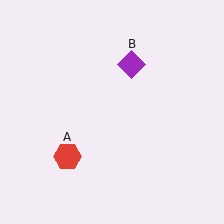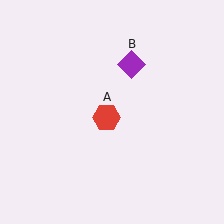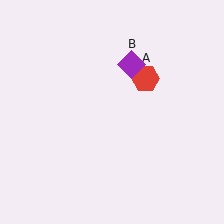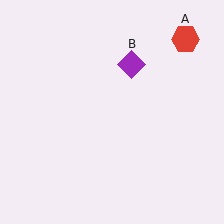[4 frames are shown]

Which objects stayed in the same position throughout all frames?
Purple diamond (object B) remained stationary.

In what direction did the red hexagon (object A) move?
The red hexagon (object A) moved up and to the right.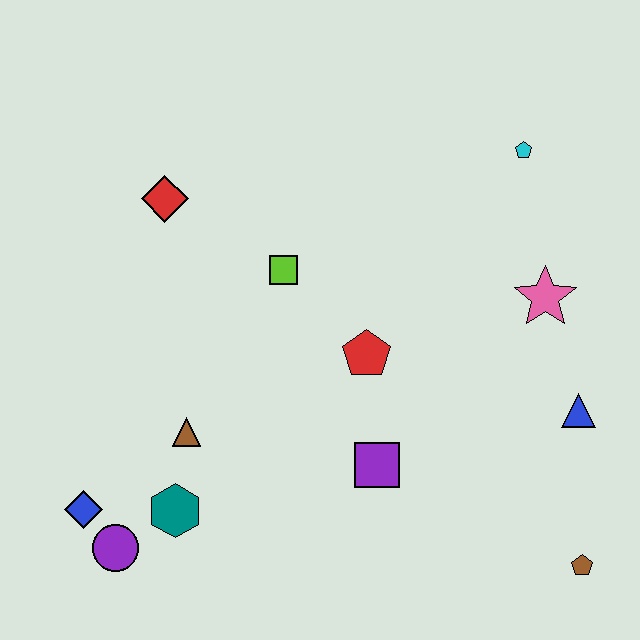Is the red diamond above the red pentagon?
Yes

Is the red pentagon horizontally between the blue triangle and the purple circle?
Yes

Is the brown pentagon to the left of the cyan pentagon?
No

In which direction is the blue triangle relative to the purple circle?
The blue triangle is to the right of the purple circle.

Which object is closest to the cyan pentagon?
The pink star is closest to the cyan pentagon.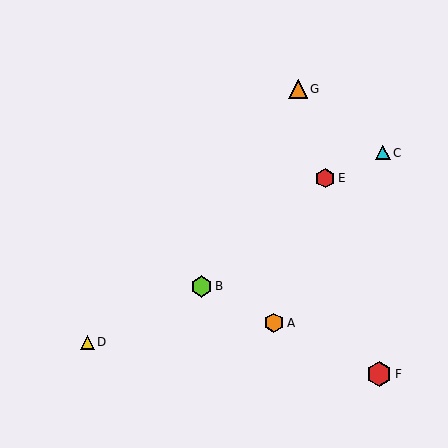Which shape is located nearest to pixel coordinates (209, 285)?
The lime hexagon (labeled B) at (202, 286) is nearest to that location.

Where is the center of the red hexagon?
The center of the red hexagon is at (379, 374).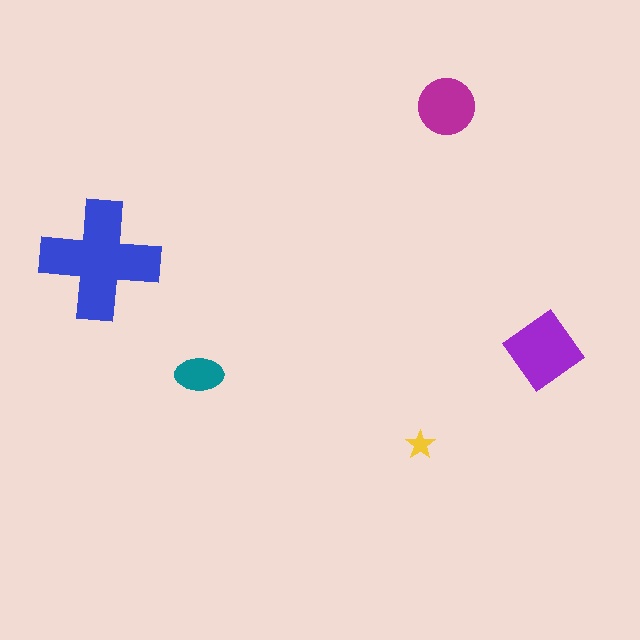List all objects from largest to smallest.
The blue cross, the purple diamond, the magenta circle, the teal ellipse, the yellow star.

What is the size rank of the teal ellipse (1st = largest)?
4th.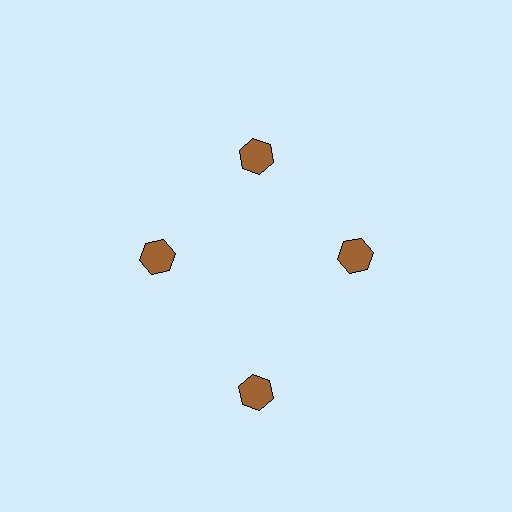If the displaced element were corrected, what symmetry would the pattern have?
It would have 4-fold rotational symmetry — the pattern would map onto itself every 90 degrees.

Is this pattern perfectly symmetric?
No. The 4 brown hexagons are arranged in a ring, but one element near the 6 o'clock position is pushed outward from the center, breaking the 4-fold rotational symmetry.